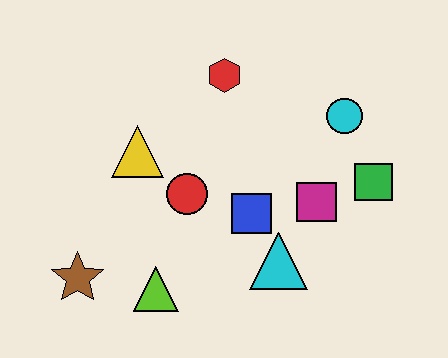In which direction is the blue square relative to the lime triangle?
The blue square is to the right of the lime triangle.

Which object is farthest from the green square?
The brown star is farthest from the green square.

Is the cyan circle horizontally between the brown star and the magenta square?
No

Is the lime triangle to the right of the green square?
No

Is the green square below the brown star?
No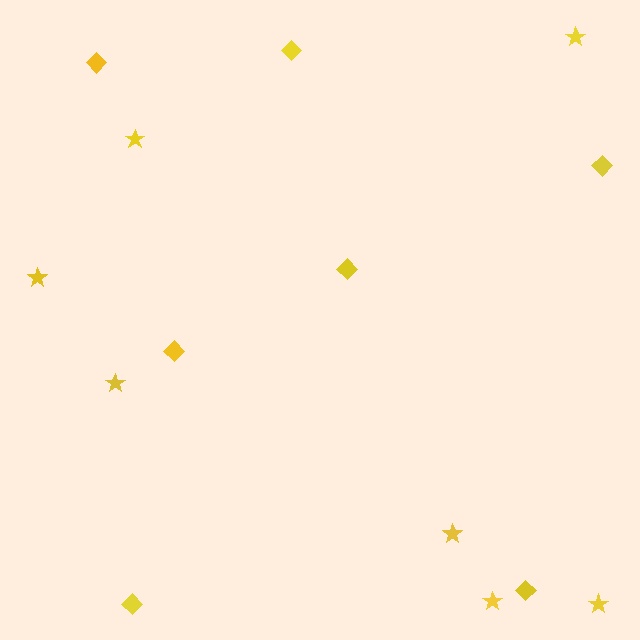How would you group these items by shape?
There are 2 groups: one group of diamonds (7) and one group of stars (7).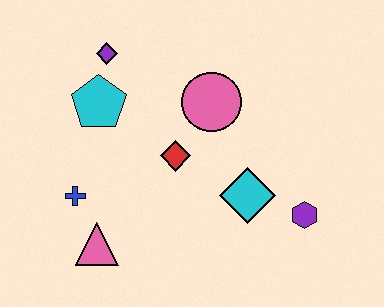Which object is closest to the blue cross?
The pink triangle is closest to the blue cross.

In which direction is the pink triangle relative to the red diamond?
The pink triangle is below the red diamond.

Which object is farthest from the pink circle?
The pink triangle is farthest from the pink circle.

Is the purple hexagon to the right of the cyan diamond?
Yes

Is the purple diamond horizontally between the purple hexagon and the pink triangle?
Yes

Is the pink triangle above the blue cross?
No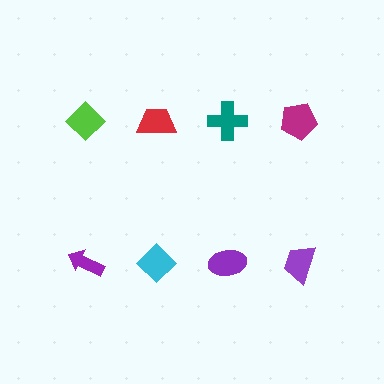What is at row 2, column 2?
A cyan diamond.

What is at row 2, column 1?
A purple arrow.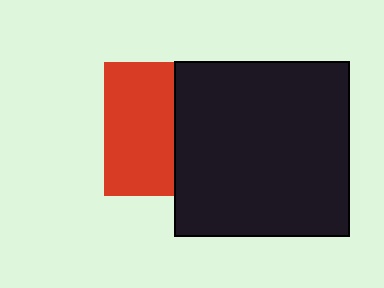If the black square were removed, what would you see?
You would see the complete red square.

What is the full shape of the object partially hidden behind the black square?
The partially hidden object is a red square.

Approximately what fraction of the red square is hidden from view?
Roughly 48% of the red square is hidden behind the black square.